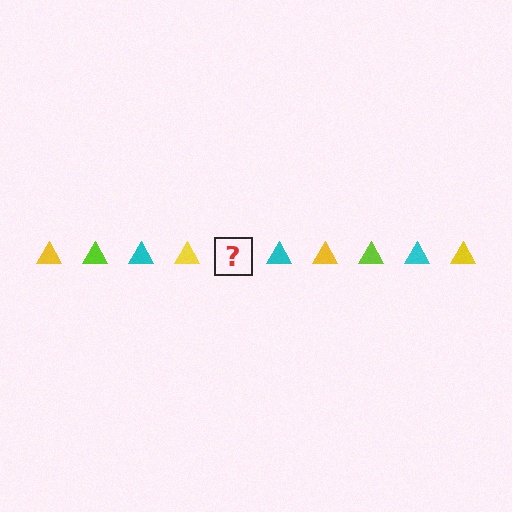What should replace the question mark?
The question mark should be replaced with a lime triangle.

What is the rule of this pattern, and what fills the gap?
The rule is that the pattern cycles through yellow, lime, cyan triangles. The gap should be filled with a lime triangle.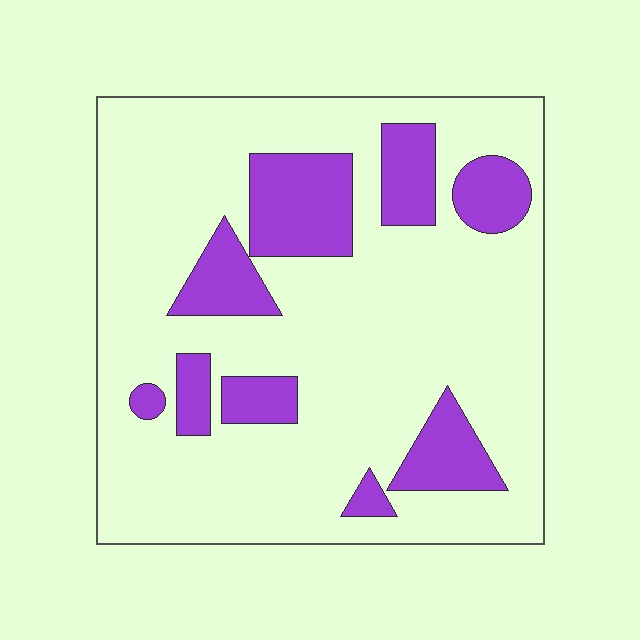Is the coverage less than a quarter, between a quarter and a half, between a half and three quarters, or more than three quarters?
Less than a quarter.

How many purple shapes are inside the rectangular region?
9.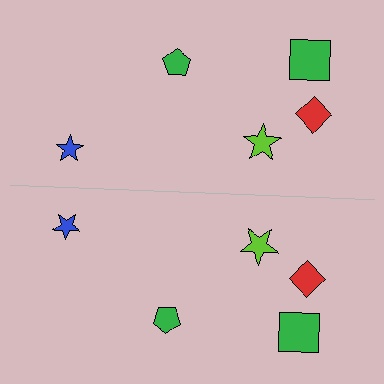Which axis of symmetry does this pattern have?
The pattern has a horizontal axis of symmetry running through the center of the image.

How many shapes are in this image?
There are 10 shapes in this image.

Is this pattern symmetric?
Yes, this pattern has bilateral (reflection) symmetry.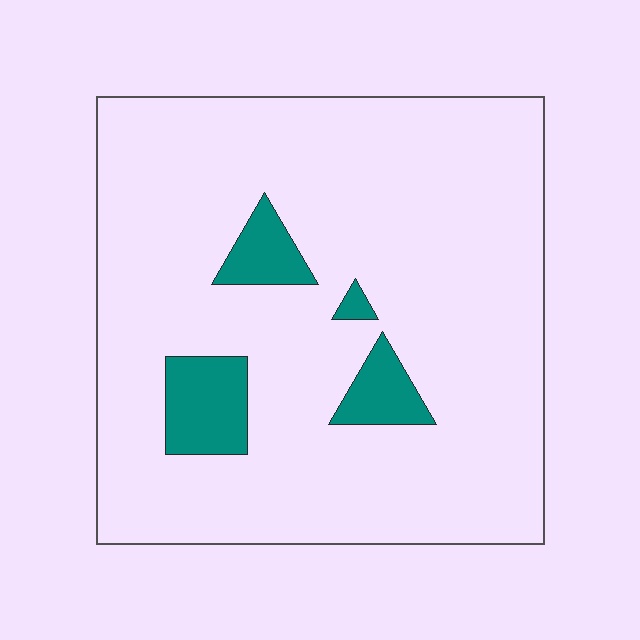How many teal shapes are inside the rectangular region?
4.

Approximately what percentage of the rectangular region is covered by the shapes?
Approximately 10%.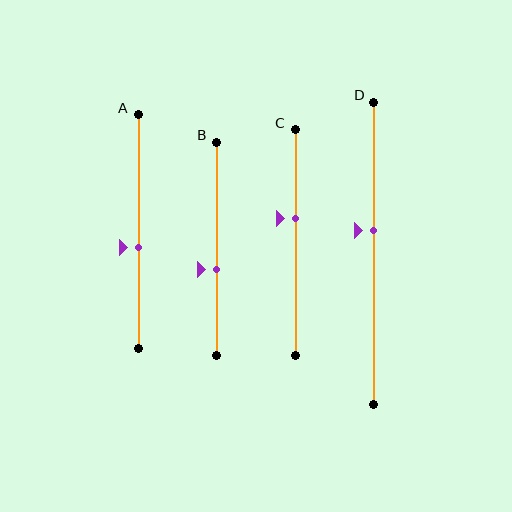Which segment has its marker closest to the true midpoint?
Segment A has its marker closest to the true midpoint.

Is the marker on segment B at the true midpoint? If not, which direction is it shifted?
No, the marker on segment B is shifted downward by about 10% of the segment length.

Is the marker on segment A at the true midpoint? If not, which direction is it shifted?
No, the marker on segment A is shifted downward by about 7% of the segment length.